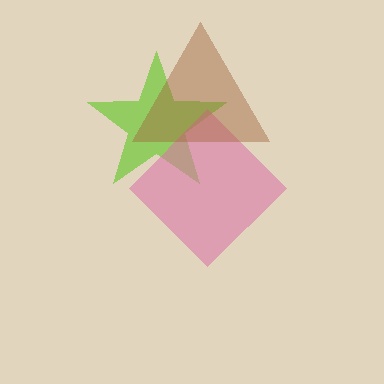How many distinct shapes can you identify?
There are 3 distinct shapes: a lime star, a pink diamond, a brown triangle.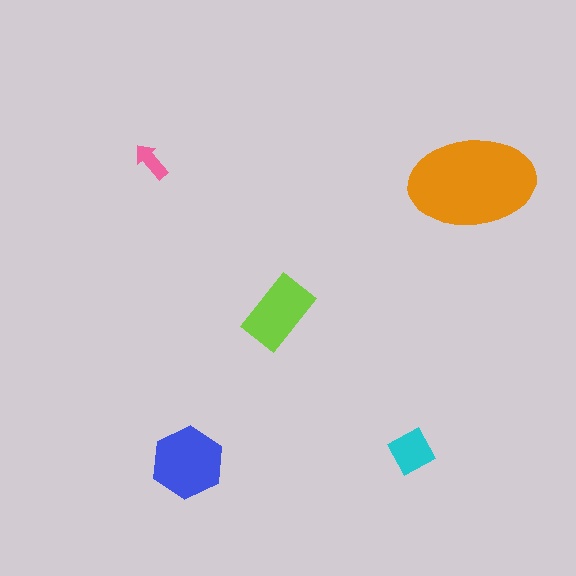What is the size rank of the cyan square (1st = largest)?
4th.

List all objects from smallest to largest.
The pink arrow, the cyan square, the lime rectangle, the blue hexagon, the orange ellipse.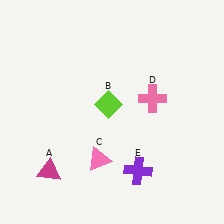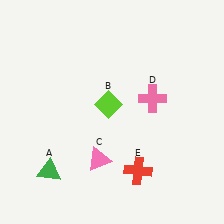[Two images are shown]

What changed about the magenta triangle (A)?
In Image 1, A is magenta. In Image 2, it changed to green.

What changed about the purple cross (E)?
In Image 1, E is purple. In Image 2, it changed to red.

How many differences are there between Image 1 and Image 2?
There are 2 differences between the two images.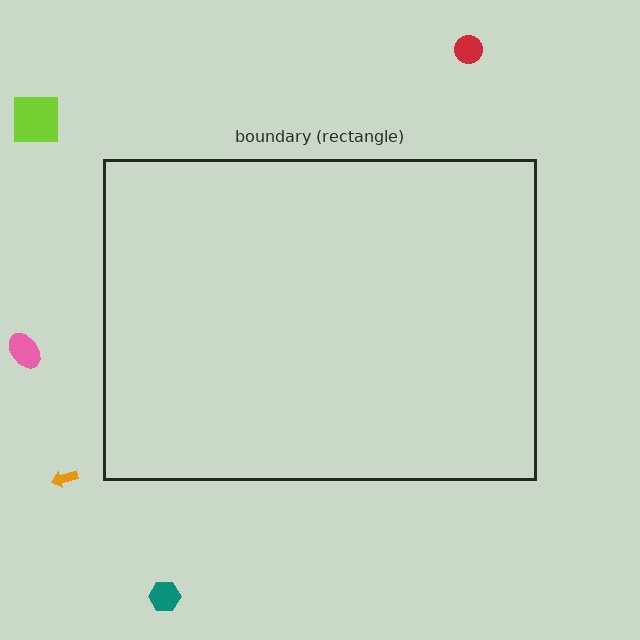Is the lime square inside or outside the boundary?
Outside.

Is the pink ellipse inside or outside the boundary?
Outside.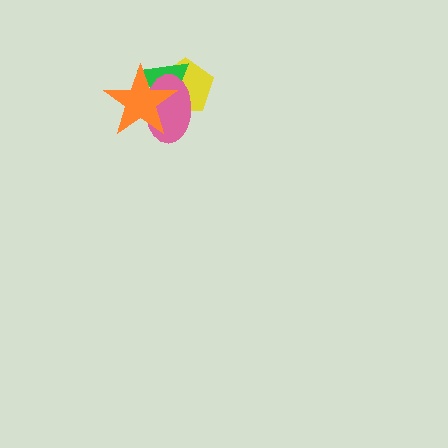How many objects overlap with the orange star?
3 objects overlap with the orange star.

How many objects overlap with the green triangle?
3 objects overlap with the green triangle.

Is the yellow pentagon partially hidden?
Yes, it is partially covered by another shape.